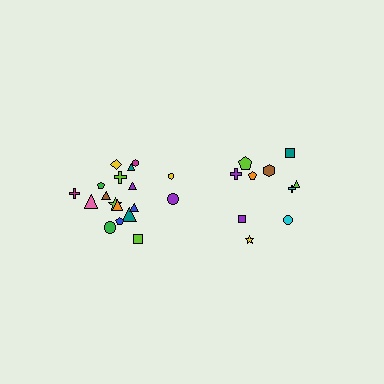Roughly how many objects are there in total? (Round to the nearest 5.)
Roughly 30 objects in total.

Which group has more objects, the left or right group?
The left group.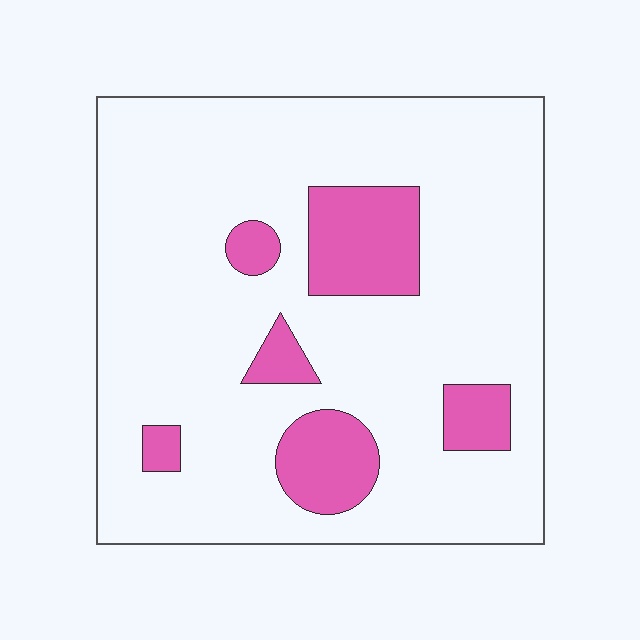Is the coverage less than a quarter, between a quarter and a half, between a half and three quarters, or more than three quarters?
Less than a quarter.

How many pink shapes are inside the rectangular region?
6.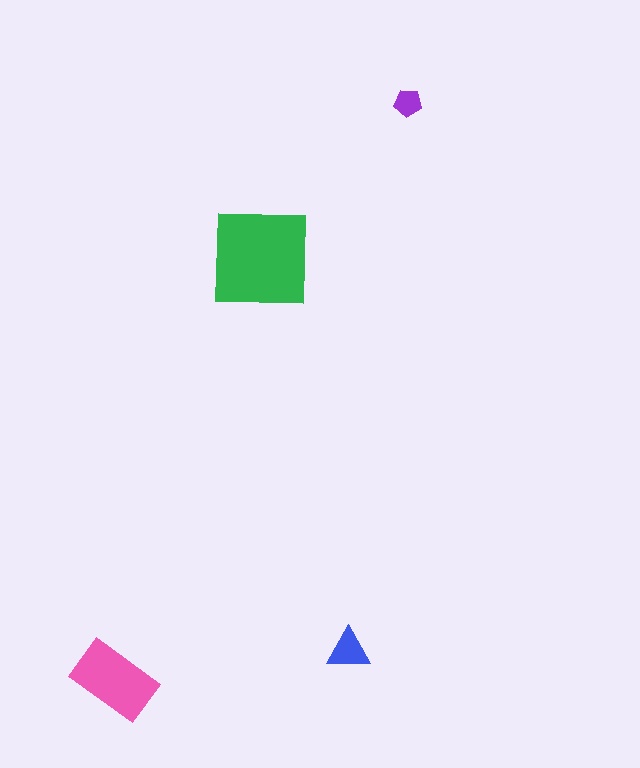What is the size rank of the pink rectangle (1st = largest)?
2nd.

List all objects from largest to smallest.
The green square, the pink rectangle, the blue triangle, the purple pentagon.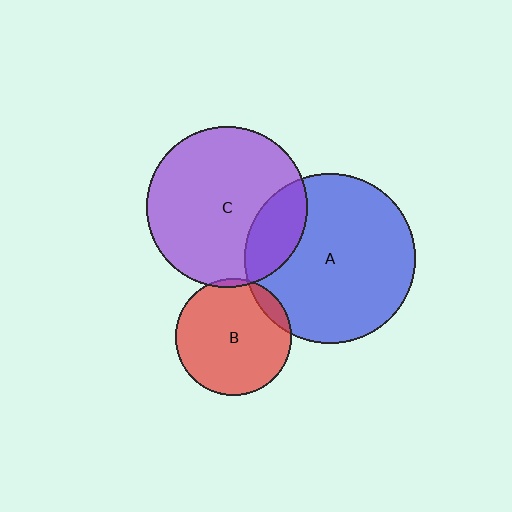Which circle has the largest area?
Circle A (blue).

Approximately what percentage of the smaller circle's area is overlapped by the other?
Approximately 20%.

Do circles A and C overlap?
Yes.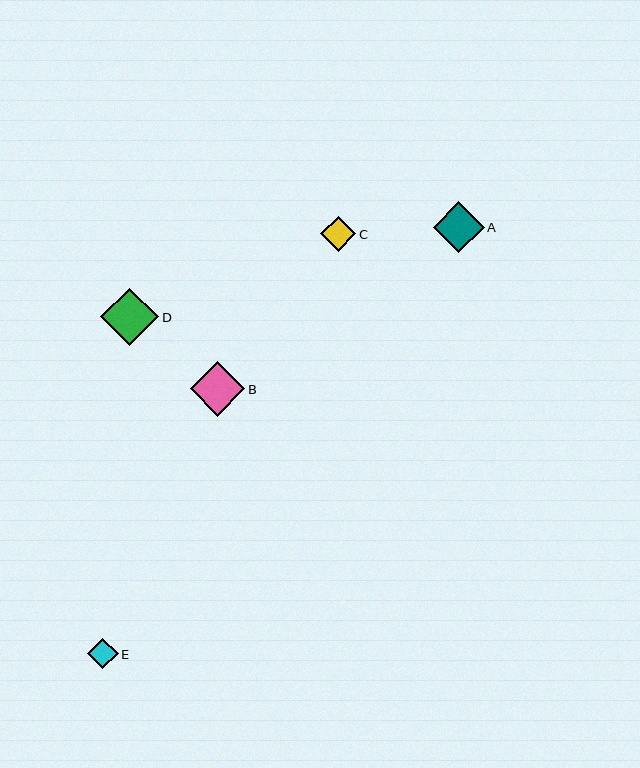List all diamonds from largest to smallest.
From largest to smallest: D, B, A, C, E.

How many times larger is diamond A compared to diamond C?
Diamond A is approximately 1.5 times the size of diamond C.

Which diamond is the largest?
Diamond D is the largest with a size of approximately 58 pixels.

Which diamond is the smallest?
Diamond E is the smallest with a size of approximately 31 pixels.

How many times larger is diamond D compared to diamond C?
Diamond D is approximately 1.7 times the size of diamond C.